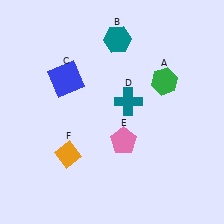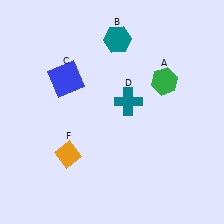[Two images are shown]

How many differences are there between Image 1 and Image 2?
There is 1 difference between the two images.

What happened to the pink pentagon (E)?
The pink pentagon (E) was removed in Image 2. It was in the bottom-right area of Image 1.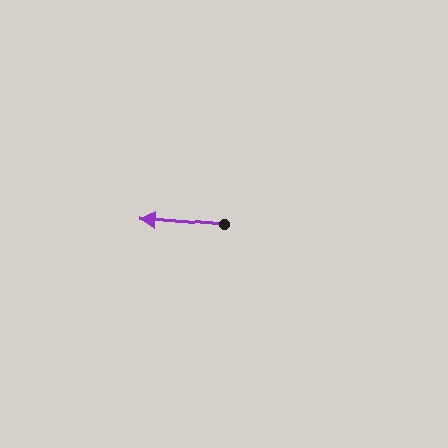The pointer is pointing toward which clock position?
Roughly 9 o'clock.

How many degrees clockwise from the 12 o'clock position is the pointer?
Approximately 274 degrees.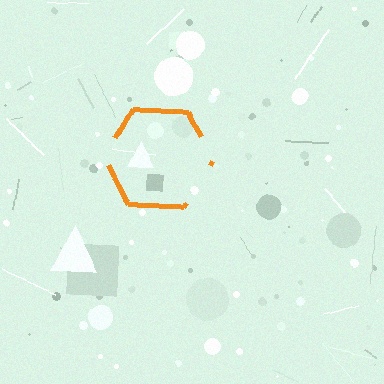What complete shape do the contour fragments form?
The contour fragments form a hexagon.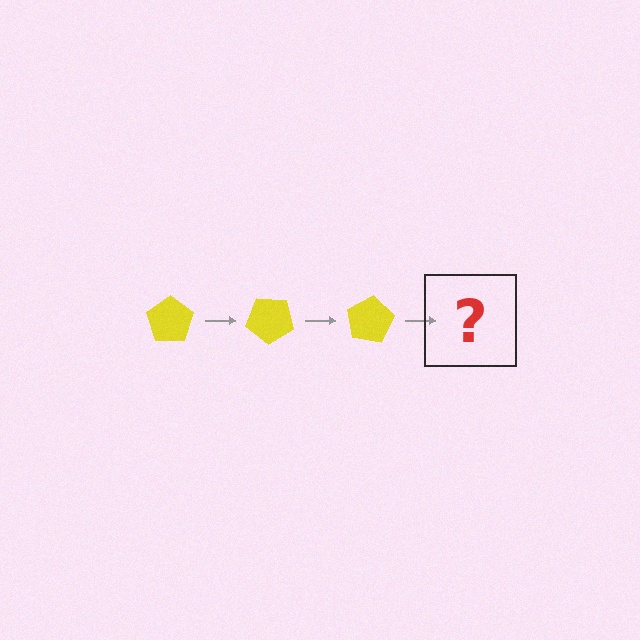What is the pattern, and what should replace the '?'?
The pattern is that the pentagon rotates 40 degrees each step. The '?' should be a yellow pentagon rotated 120 degrees.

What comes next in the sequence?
The next element should be a yellow pentagon rotated 120 degrees.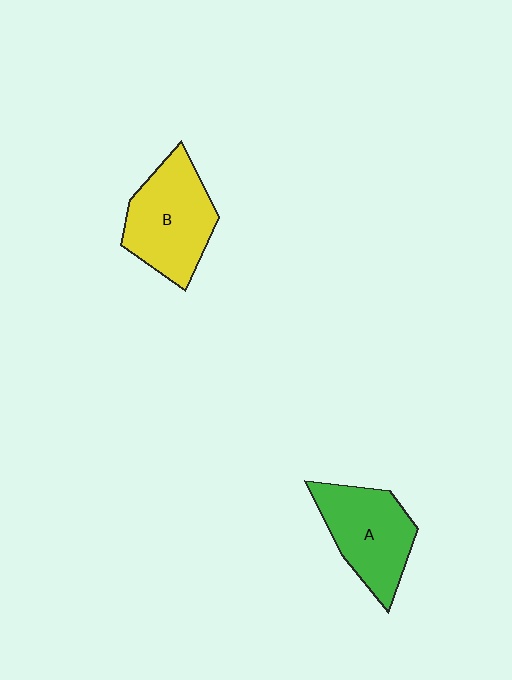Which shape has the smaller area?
Shape A (green).